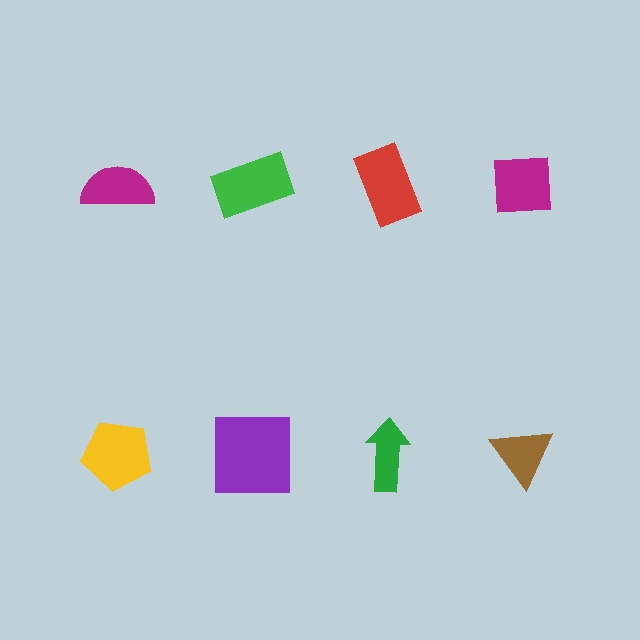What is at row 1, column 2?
A green rectangle.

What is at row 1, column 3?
A red rectangle.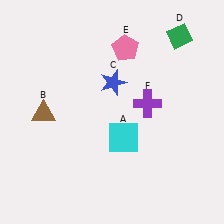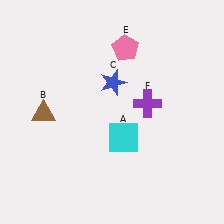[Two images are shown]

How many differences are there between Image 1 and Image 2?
There is 1 difference between the two images.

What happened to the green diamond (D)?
The green diamond (D) was removed in Image 2. It was in the top-right area of Image 1.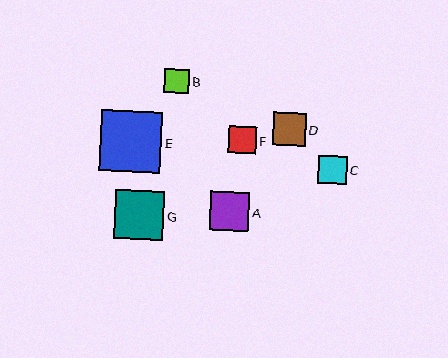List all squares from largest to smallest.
From largest to smallest: E, G, A, D, C, F, B.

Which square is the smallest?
Square B is the smallest with a size of approximately 25 pixels.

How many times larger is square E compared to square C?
Square E is approximately 2.1 times the size of square C.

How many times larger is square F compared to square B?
Square F is approximately 1.1 times the size of square B.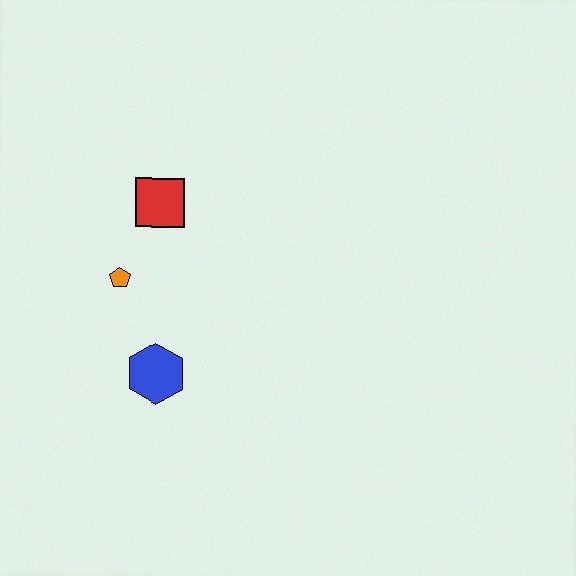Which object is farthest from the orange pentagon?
The blue hexagon is farthest from the orange pentagon.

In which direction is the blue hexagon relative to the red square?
The blue hexagon is below the red square.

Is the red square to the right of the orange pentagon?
Yes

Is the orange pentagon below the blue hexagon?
No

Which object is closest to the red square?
The orange pentagon is closest to the red square.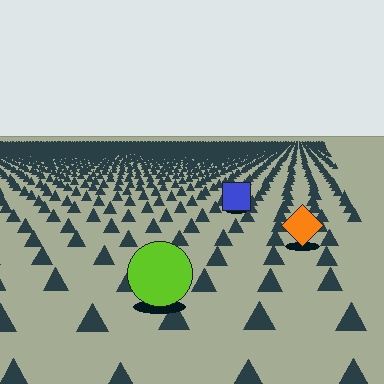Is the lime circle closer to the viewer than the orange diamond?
Yes. The lime circle is closer — you can tell from the texture gradient: the ground texture is coarser near it.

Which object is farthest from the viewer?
The blue square is farthest from the viewer. It appears smaller and the ground texture around it is denser.